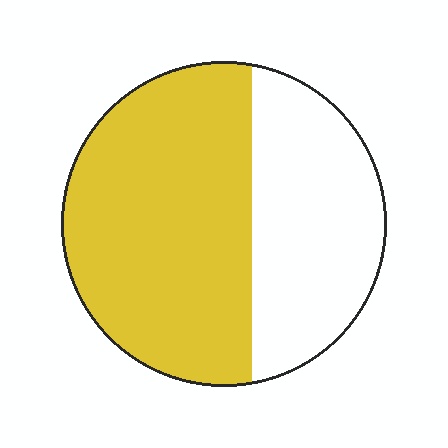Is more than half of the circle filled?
Yes.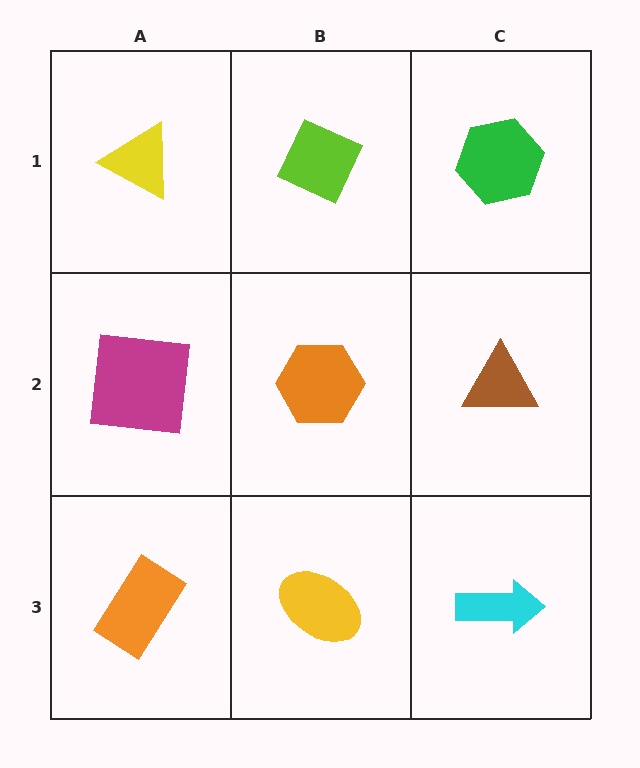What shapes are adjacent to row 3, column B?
An orange hexagon (row 2, column B), an orange rectangle (row 3, column A), a cyan arrow (row 3, column C).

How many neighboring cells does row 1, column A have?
2.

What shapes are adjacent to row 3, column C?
A brown triangle (row 2, column C), a yellow ellipse (row 3, column B).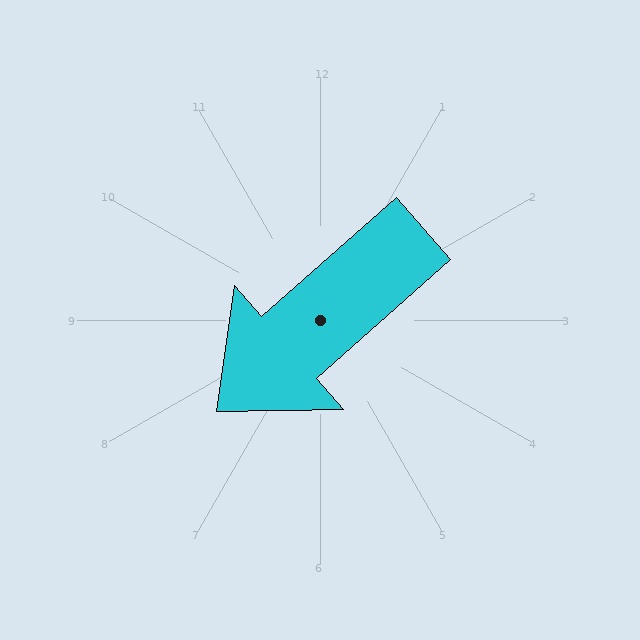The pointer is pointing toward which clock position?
Roughly 8 o'clock.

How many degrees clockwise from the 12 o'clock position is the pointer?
Approximately 229 degrees.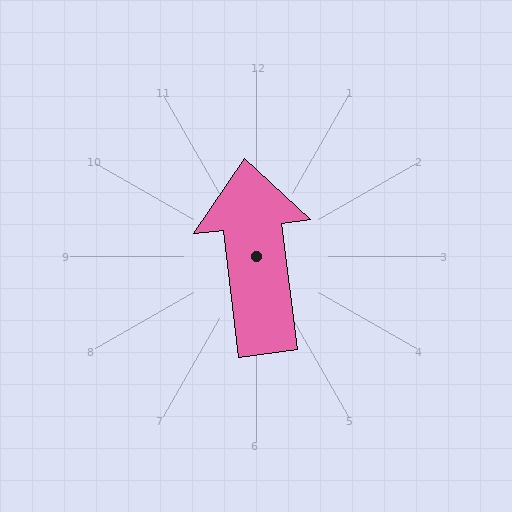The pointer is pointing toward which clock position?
Roughly 12 o'clock.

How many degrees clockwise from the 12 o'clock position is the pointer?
Approximately 353 degrees.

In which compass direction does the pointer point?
North.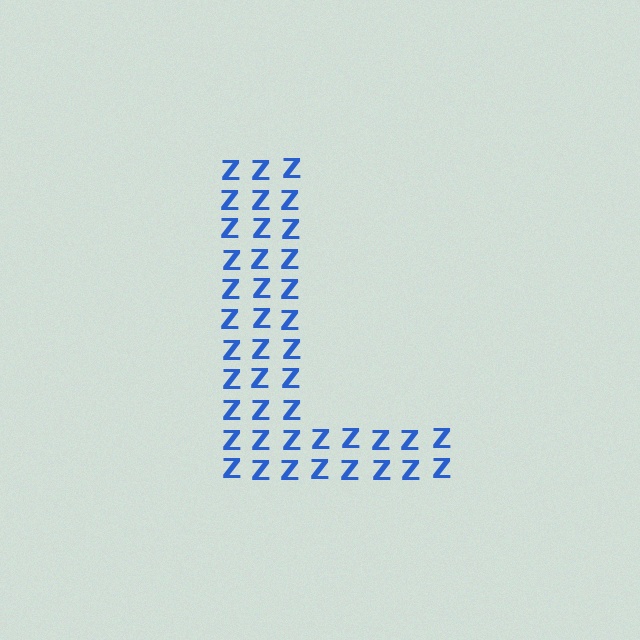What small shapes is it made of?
It is made of small letter Z's.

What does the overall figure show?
The overall figure shows the letter L.